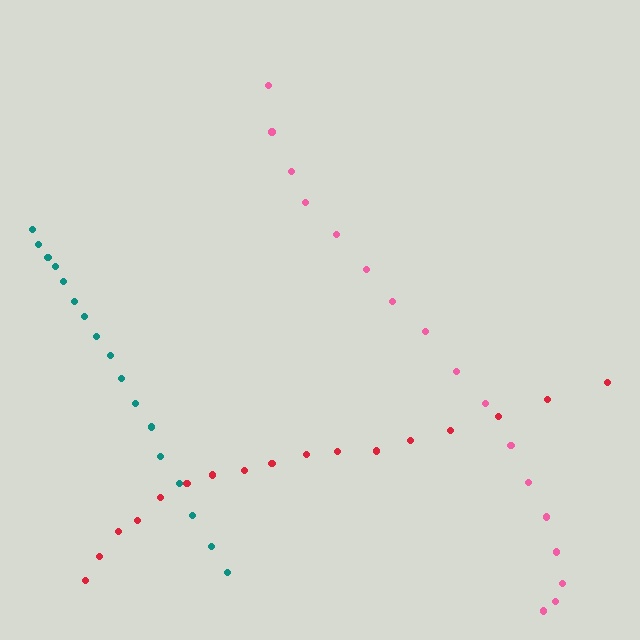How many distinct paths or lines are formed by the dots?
There are 3 distinct paths.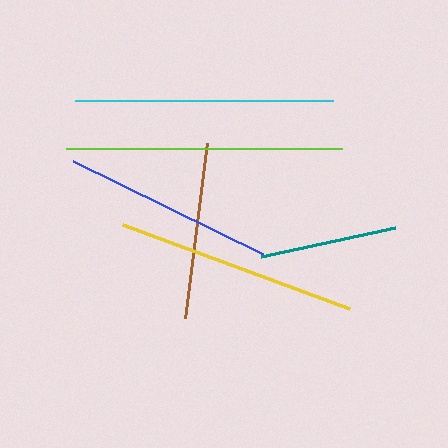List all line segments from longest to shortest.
From longest to shortest: lime, cyan, yellow, blue, brown, teal.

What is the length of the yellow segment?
The yellow segment is approximately 242 pixels long.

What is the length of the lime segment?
The lime segment is approximately 276 pixels long.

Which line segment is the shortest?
The teal line is the shortest at approximately 137 pixels.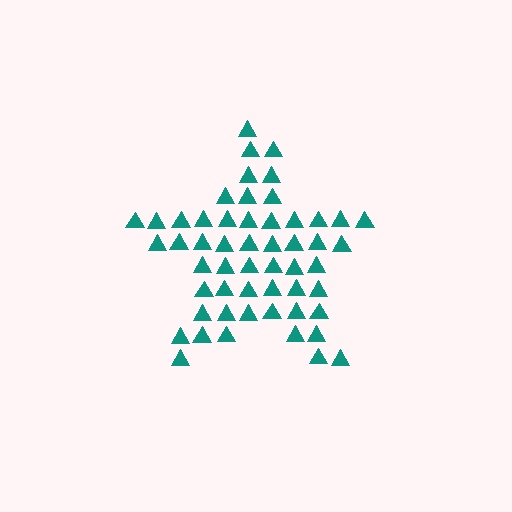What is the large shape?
The large shape is a star.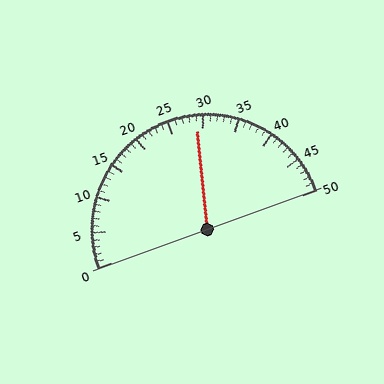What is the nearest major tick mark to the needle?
The nearest major tick mark is 30.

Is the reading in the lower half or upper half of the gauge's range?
The reading is in the upper half of the range (0 to 50).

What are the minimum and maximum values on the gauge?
The gauge ranges from 0 to 50.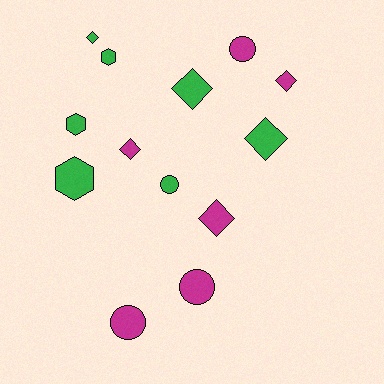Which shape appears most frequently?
Diamond, with 6 objects.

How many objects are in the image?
There are 13 objects.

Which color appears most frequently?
Green, with 7 objects.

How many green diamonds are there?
There are 3 green diamonds.